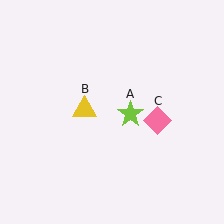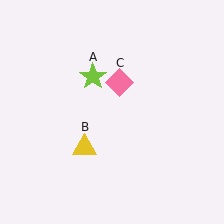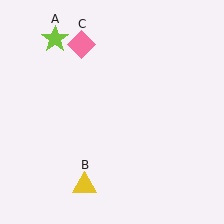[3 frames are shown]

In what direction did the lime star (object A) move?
The lime star (object A) moved up and to the left.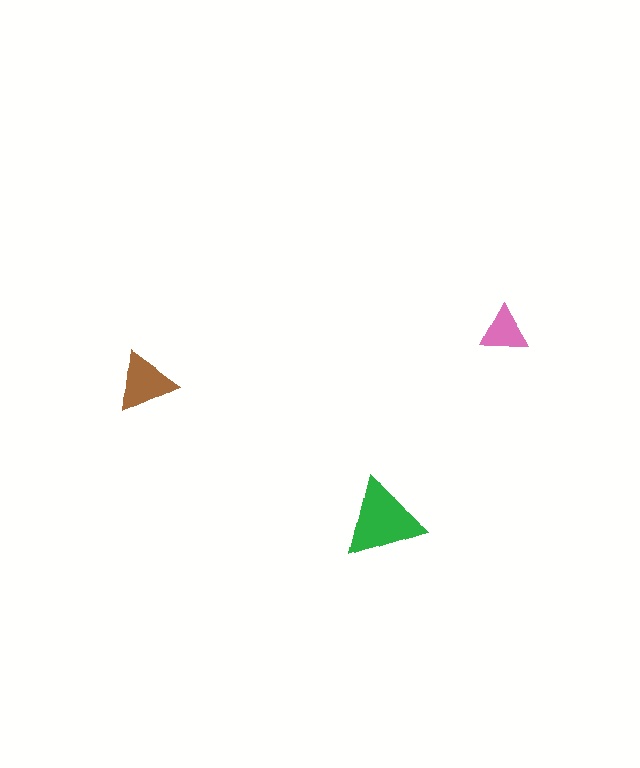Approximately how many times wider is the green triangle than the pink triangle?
About 1.5 times wider.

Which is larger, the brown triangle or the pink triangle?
The brown one.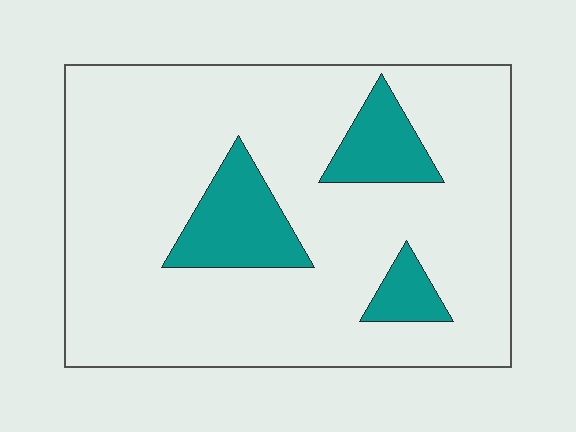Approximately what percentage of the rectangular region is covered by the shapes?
Approximately 15%.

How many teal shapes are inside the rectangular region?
3.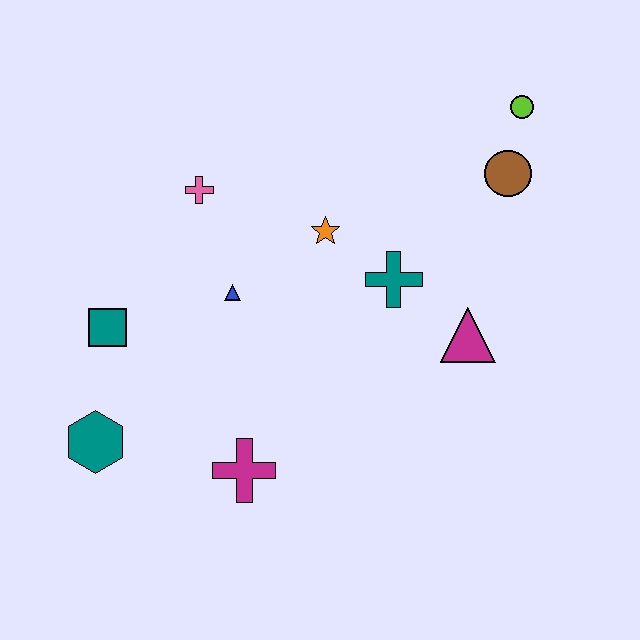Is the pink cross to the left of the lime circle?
Yes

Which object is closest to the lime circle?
The brown circle is closest to the lime circle.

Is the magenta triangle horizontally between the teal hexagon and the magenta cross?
No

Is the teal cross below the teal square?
No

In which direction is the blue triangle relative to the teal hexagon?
The blue triangle is above the teal hexagon.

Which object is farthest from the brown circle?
The teal hexagon is farthest from the brown circle.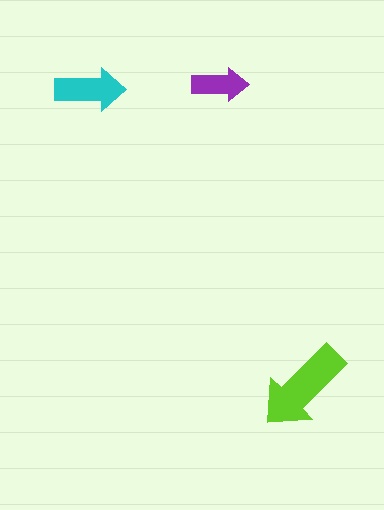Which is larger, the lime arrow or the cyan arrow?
The lime one.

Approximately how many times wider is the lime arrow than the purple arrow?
About 1.5 times wider.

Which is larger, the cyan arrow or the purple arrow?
The cyan one.